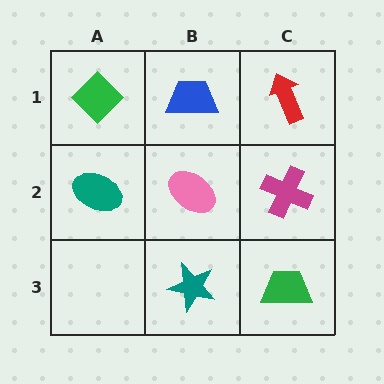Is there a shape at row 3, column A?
No, that cell is empty.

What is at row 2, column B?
A pink ellipse.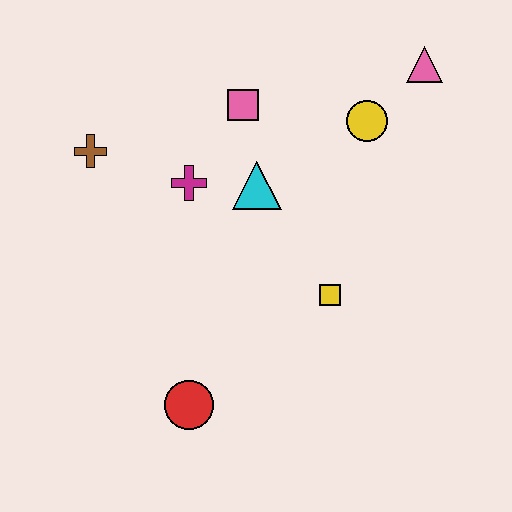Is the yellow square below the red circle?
No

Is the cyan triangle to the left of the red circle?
No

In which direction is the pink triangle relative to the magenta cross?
The pink triangle is to the right of the magenta cross.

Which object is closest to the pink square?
The cyan triangle is closest to the pink square.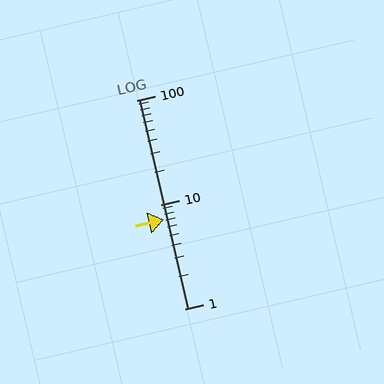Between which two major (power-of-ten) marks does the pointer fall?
The pointer is between 1 and 10.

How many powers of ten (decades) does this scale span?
The scale spans 2 decades, from 1 to 100.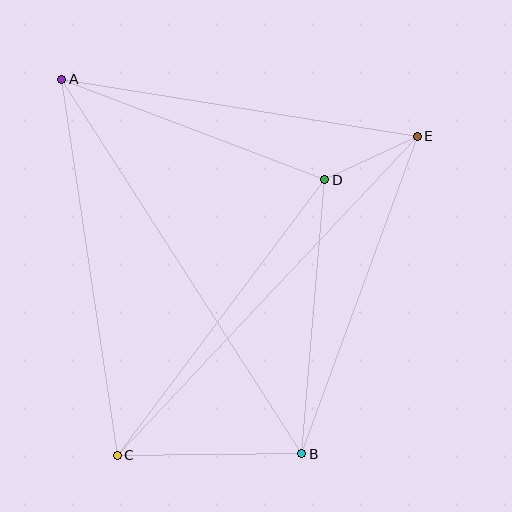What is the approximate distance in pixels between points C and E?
The distance between C and E is approximately 438 pixels.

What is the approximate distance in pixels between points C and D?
The distance between C and D is approximately 345 pixels.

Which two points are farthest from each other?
Points A and B are farthest from each other.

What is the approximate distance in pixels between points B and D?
The distance between B and D is approximately 275 pixels.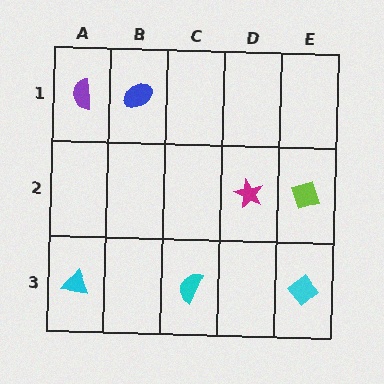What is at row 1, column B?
A blue ellipse.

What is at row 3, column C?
A cyan semicircle.